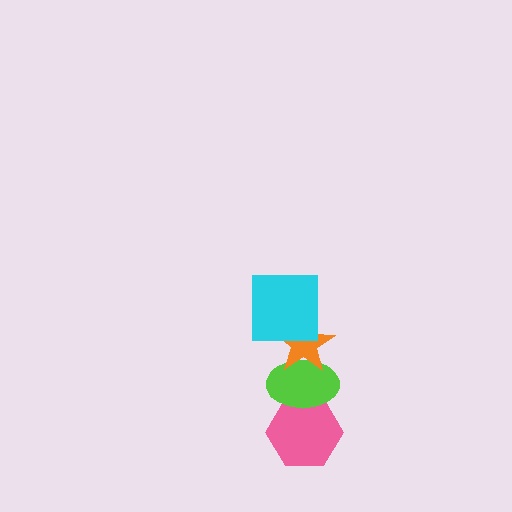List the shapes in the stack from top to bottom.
From top to bottom: the cyan square, the orange star, the lime ellipse, the pink hexagon.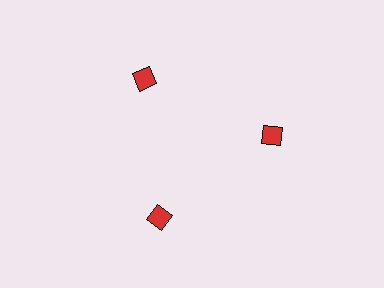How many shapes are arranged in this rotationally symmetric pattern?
There are 3 shapes, arranged in 3 groups of 1.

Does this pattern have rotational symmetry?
Yes, this pattern has 3-fold rotational symmetry. It looks the same after rotating 120 degrees around the center.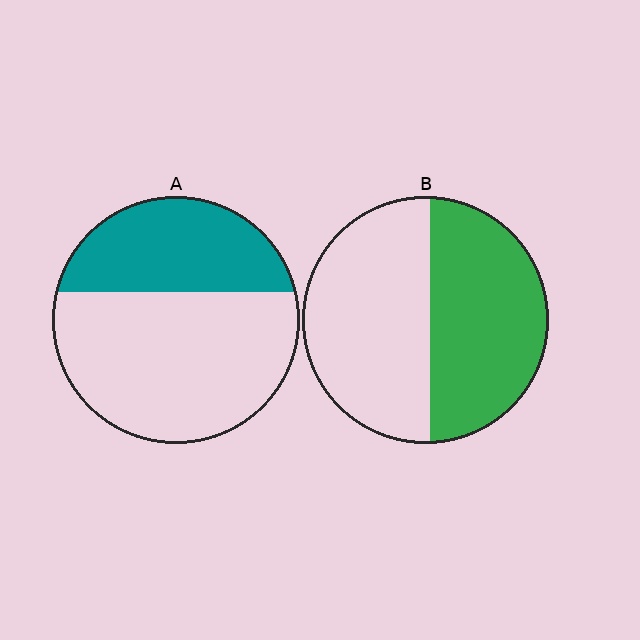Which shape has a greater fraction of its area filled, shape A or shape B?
Shape B.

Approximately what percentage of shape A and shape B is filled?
A is approximately 35% and B is approximately 50%.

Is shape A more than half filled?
No.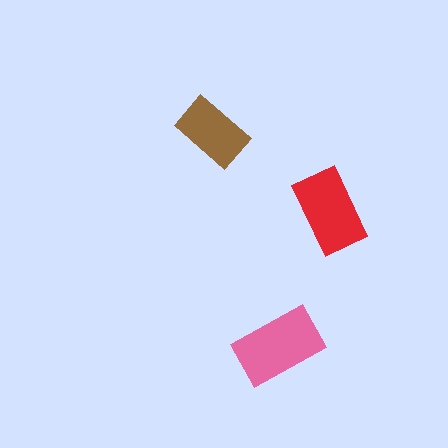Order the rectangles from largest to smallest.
the pink one, the red one, the brown one.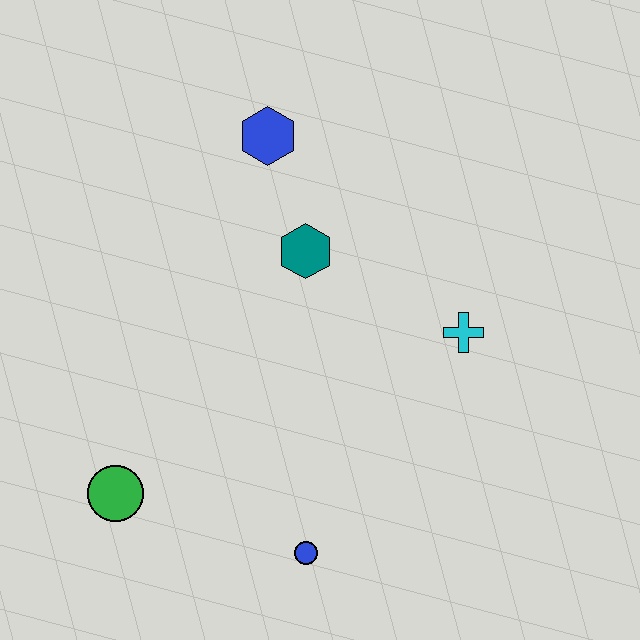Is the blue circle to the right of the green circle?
Yes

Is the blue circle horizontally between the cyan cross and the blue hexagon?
Yes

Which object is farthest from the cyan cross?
The green circle is farthest from the cyan cross.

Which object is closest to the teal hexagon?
The blue hexagon is closest to the teal hexagon.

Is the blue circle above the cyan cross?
No